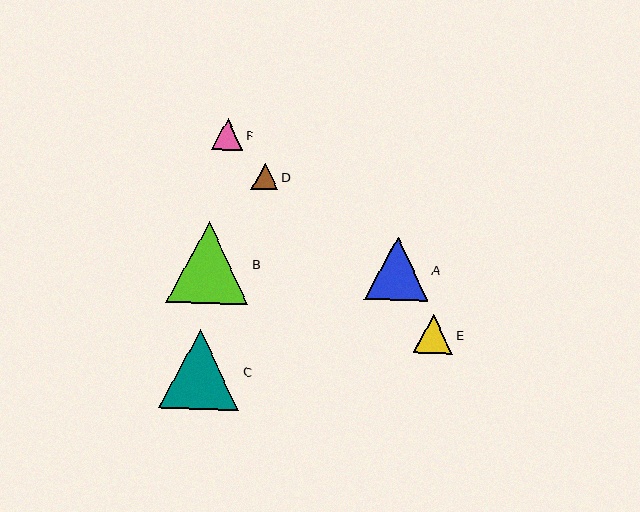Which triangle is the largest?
Triangle B is the largest with a size of approximately 82 pixels.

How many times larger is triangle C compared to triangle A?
Triangle C is approximately 1.3 times the size of triangle A.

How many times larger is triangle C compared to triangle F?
Triangle C is approximately 2.5 times the size of triangle F.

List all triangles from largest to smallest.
From largest to smallest: B, C, A, E, F, D.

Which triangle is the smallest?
Triangle D is the smallest with a size of approximately 27 pixels.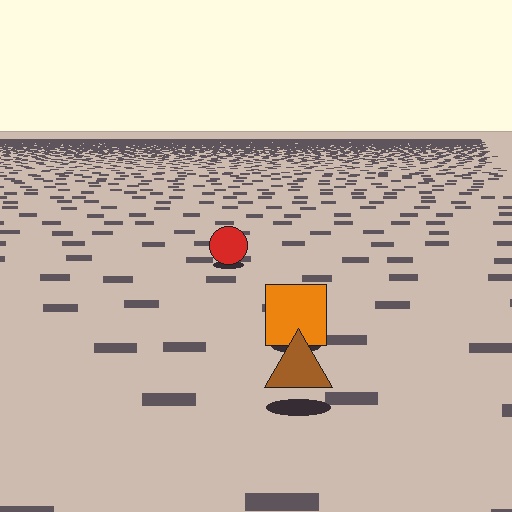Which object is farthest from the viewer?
The red circle is farthest from the viewer. It appears smaller and the ground texture around it is denser.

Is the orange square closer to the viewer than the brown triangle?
No. The brown triangle is closer — you can tell from the texture gradient: the ground texture is coarser near it.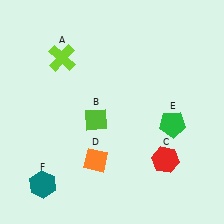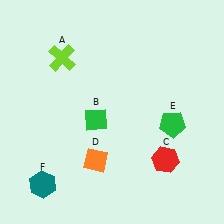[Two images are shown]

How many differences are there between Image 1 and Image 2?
There is 1 difference between the two images.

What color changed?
The diamond (B) changed from lime in Image 1 to green in Image 2.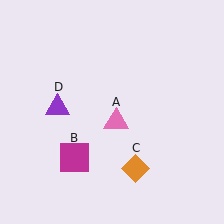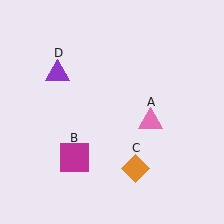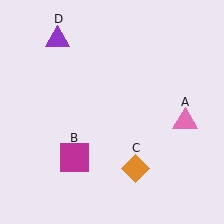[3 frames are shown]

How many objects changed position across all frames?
2 objects changed position: pink triangle (object A), purple triangle (object D).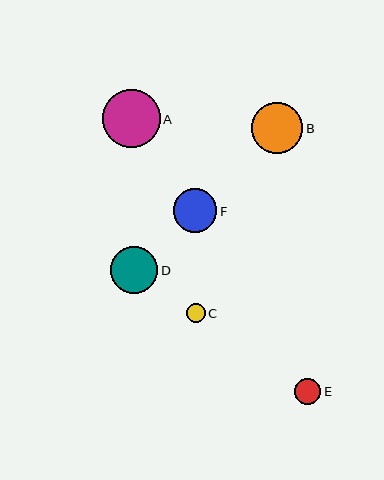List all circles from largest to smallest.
From largest to smallest: A, B, D, F, E, C.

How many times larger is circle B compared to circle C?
Circle B is approximately 2.7 times the size of circle C.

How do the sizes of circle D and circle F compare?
Circle D and circle F are approximately the same size.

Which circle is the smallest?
Circle C is the smallest with a size of approximately 19 pixels.